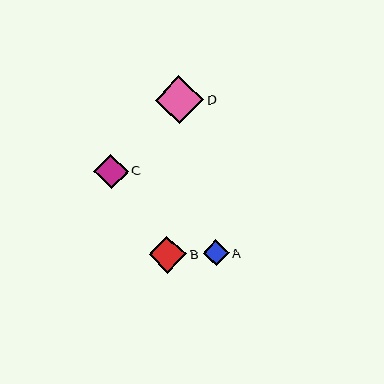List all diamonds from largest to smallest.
From largest to smallest: D, B, C, A.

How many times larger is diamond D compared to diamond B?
Diamond D is approximately 1.3 times the size of diamond B.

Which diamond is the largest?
Diamond D is the largest with a size of approximately 48 pixels.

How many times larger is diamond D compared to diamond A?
Diamond D is approximately 1.9 times the size of diamond A.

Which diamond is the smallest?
Diamond A is the smallest with a size of approximately 26 pixels.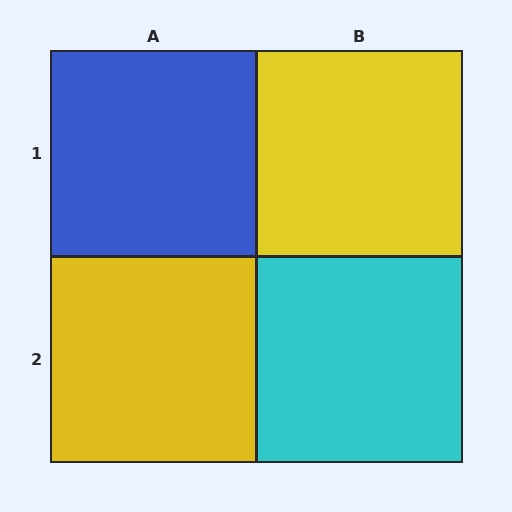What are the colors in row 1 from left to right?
Blue, yellow.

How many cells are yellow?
2 cells are yellow.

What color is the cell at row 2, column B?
Cyan.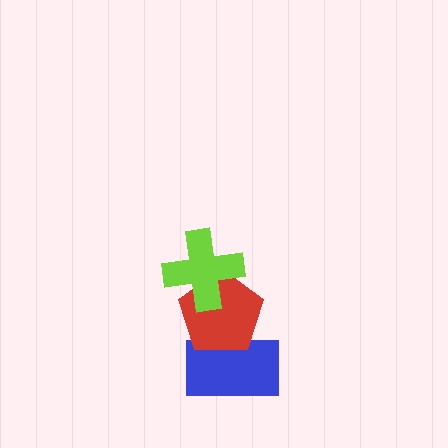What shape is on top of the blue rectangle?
The red pentagon is on top of the blue rectangle.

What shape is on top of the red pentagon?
The lime cross is on top of the red pentagon.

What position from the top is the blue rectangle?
The blue rectangle is 3rd from the top.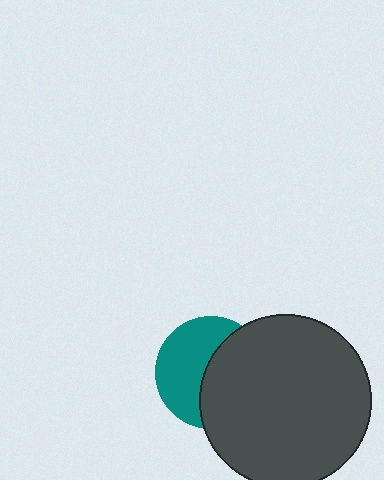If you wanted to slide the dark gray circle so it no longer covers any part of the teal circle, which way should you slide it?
Slide it right — that is the most direct way to separate the two shapes.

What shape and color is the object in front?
The object in front is a dark gray circle.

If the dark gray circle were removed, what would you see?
You would see the complete teal circle.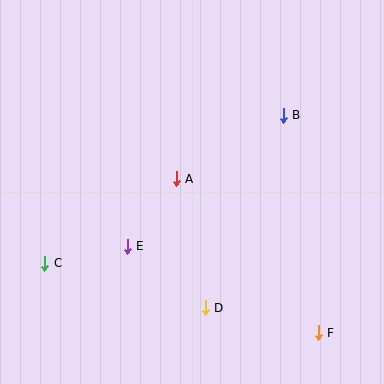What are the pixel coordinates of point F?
Point F is at (318, 333).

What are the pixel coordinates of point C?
Point C is at (45, 263).